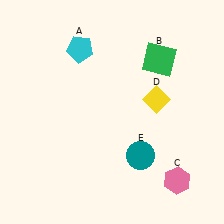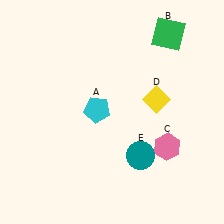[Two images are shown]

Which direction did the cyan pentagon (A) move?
The cyan pentagon (A) moved down.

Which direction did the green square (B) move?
The green square (B) moved up.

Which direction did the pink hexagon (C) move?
The pink hexagon (C) moved up.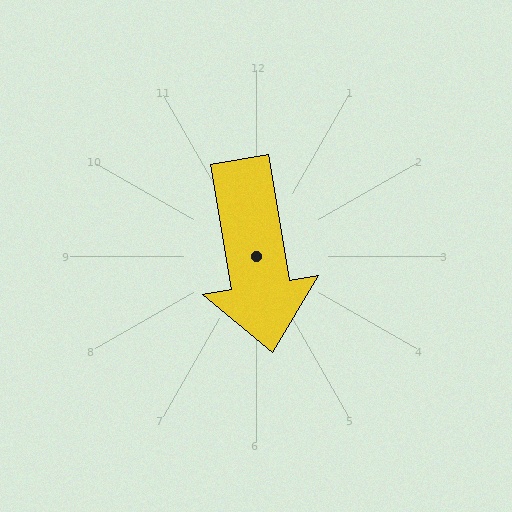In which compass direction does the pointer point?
South.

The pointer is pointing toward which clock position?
Roughly 6 o'clock.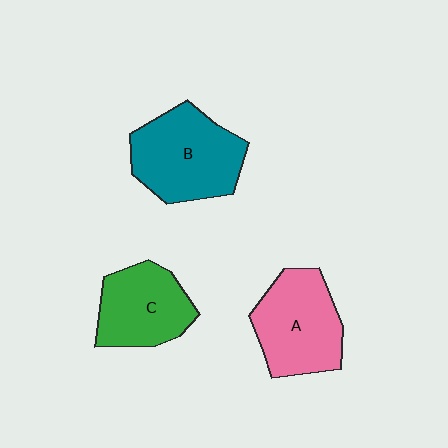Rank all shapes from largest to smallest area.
From largest to smallest: B (teal), A (pink), C (green).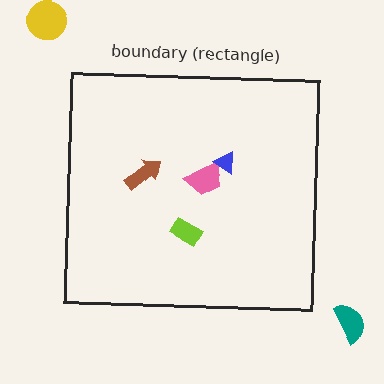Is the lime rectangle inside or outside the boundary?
Inside.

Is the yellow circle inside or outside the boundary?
Outside.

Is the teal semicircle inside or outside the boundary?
Outside.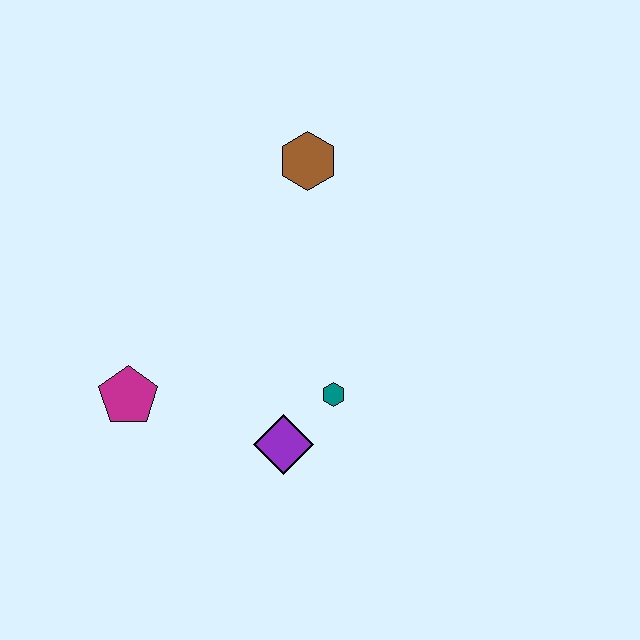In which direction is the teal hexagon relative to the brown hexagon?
The teal hexagon is below the brown hexagon.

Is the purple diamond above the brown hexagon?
No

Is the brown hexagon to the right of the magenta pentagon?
Yes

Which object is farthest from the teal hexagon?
The brown hexagon is farthest from the teal hexagon.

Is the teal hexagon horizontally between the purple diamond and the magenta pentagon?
No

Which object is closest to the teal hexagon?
The purple diamond is closest to the teal hexagon.